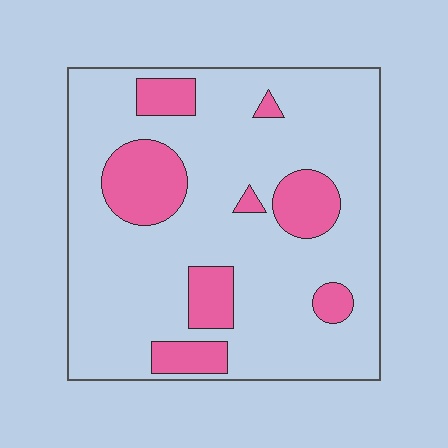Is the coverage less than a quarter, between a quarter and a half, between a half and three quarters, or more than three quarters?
Less than a quarter.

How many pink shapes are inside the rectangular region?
8.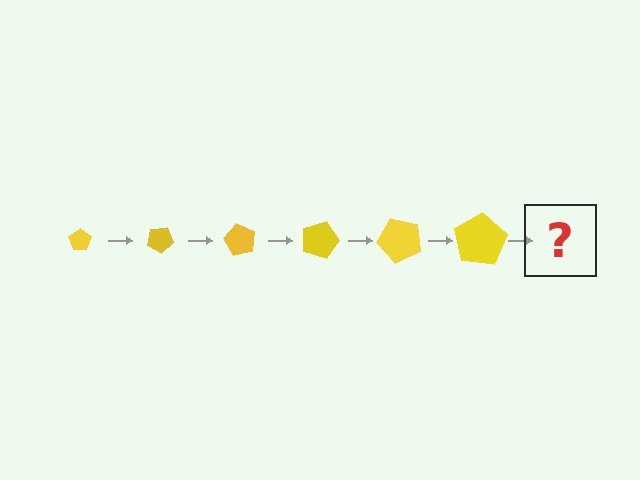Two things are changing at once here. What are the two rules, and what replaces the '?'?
The two rules are that the pentagon grows larger each step and it rotates 30 degrees each step. The '?' should be a pentagon, larger than the previous one and rotated 180 degrees from the start.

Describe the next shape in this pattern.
It should be a pentagon, larger than the previous one and rotated 180 degrees from the start.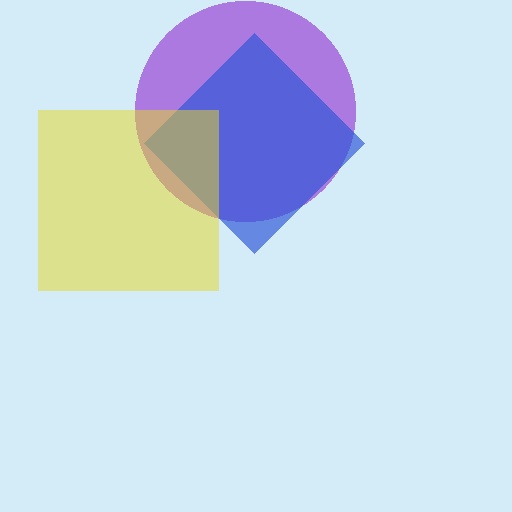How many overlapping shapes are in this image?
There are 3 overlapping shapes in the image.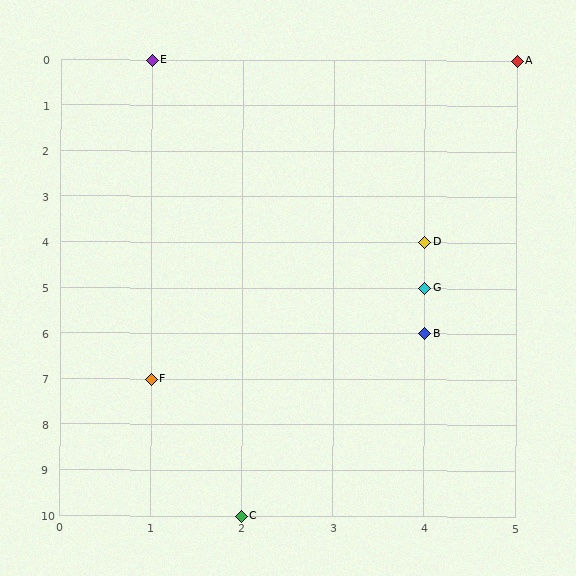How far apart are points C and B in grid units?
Points C and B are 2 columns and 4 rows apart (about 4.5 grid units diagonally).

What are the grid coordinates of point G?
Point G is at grid coordinates (4, 5).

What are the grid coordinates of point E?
Point E is at grid coordinates (1, 0).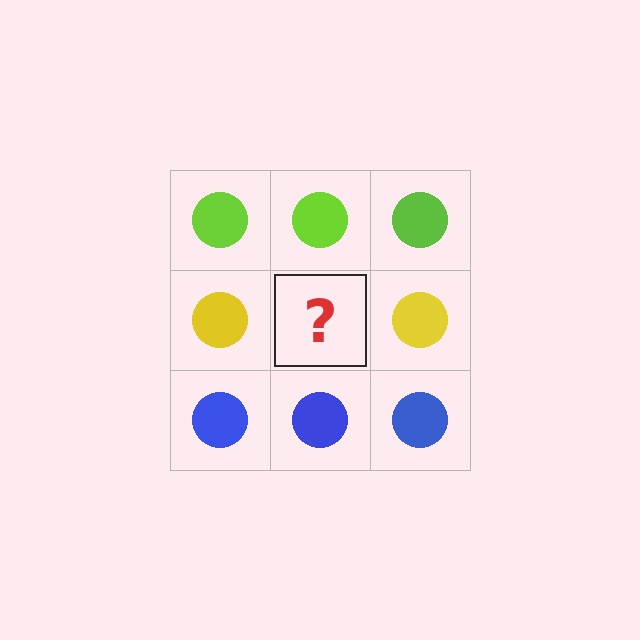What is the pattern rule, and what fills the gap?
The rule is that each row has a consistent color. The gap should be filled with a yellow circle.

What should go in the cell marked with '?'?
The missing cell should contain a yellow circle.